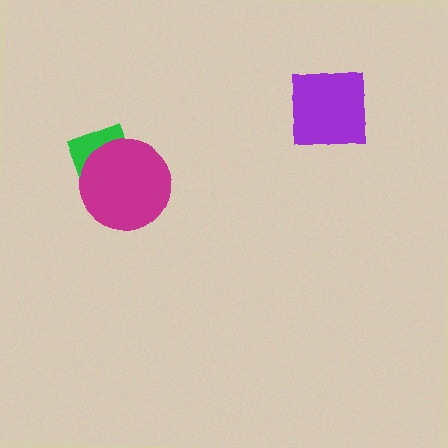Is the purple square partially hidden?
No, no other shape covers it.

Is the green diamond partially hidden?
Yes, it is partially covered by another shape.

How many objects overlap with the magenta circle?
1 object overlaps with the magenta circle.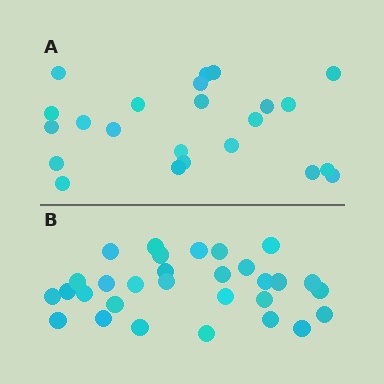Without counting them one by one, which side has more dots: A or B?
Region B (the bottom region) has more dots.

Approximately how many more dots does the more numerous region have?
Region B has roughly 8 or so more dots than region A.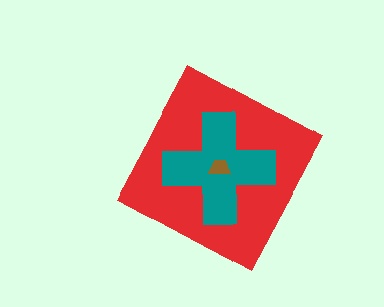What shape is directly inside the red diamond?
The teal cross.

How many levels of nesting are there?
3.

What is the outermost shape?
The red diamond.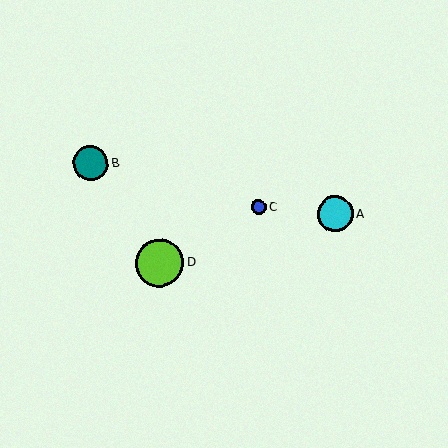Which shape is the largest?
The lime circle (labeled D) is the largest.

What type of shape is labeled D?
Shape D is a lime circle.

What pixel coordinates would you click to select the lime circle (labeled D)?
Click at (160, 263) to select the lime circle D.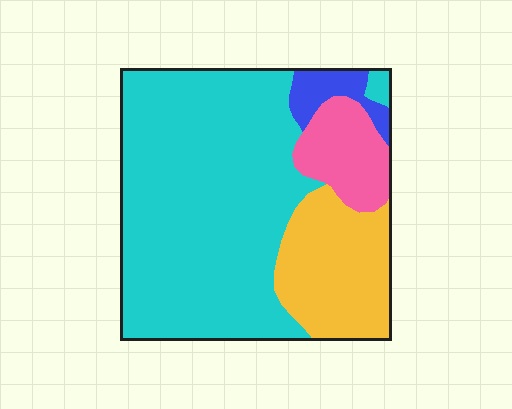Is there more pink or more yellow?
Yellow.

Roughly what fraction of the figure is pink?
Pink takes up less than a quarter of the figure.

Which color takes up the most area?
Cyan, at roughly 65%.